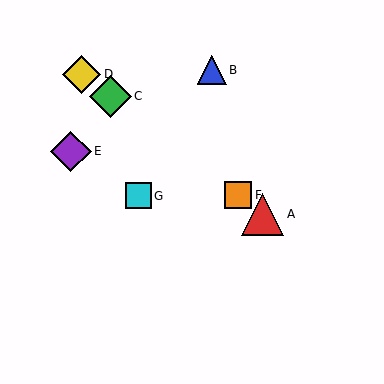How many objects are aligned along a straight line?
4 objects (A, C, D, F) are aligned along a straight line.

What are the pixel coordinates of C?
Object C is at (110, 96).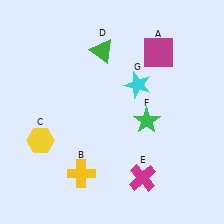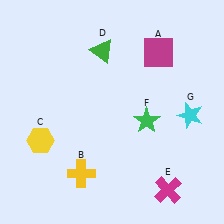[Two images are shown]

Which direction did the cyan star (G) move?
The cyan star (G) moved right.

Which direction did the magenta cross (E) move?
The magenta cross (E) moved right.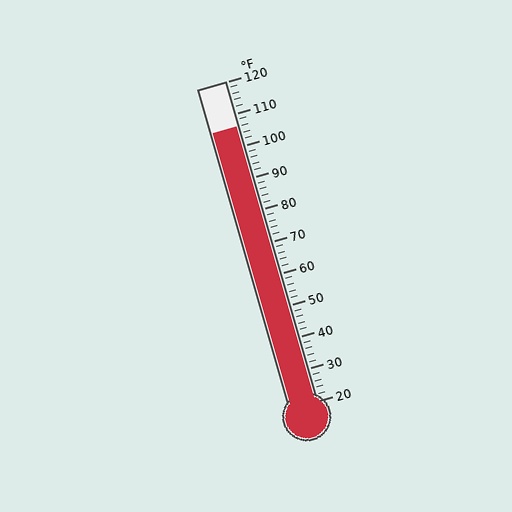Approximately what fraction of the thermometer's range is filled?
The thermometer is filled to approximately 85% of its range.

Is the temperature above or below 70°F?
The temperature is above 70°F.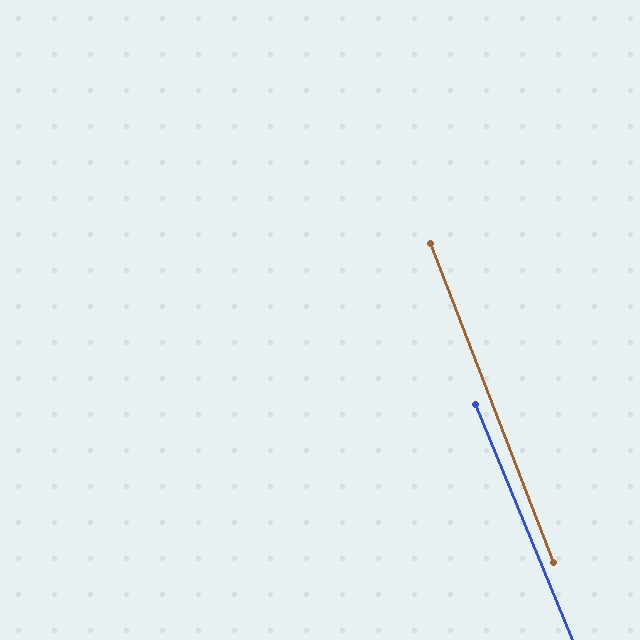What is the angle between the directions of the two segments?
Approximately 1 degree.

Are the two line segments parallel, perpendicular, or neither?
Parallel — their directions differ by only 1.4°.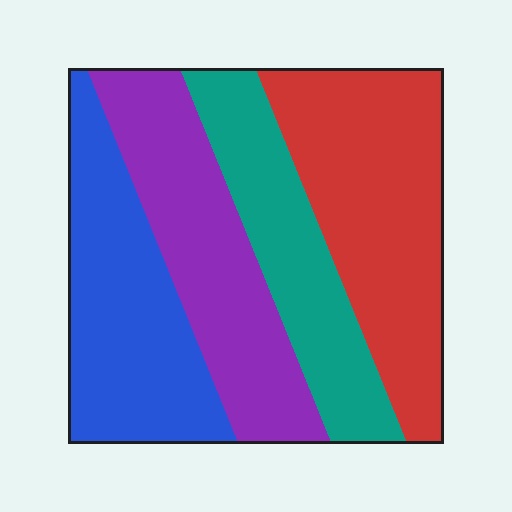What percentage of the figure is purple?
Purple takes up between a sixth and a third of the figure.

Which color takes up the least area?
Teal, at roughly 20%.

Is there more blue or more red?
Red.